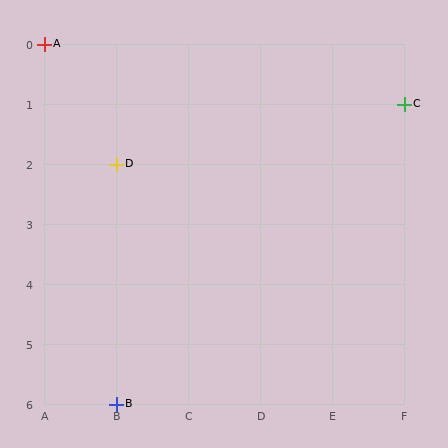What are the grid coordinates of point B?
Point B is at grid coordinates (B, 6).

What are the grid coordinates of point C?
Point C is at grid coordinates (F, 1).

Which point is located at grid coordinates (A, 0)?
Point A is at (A, 0).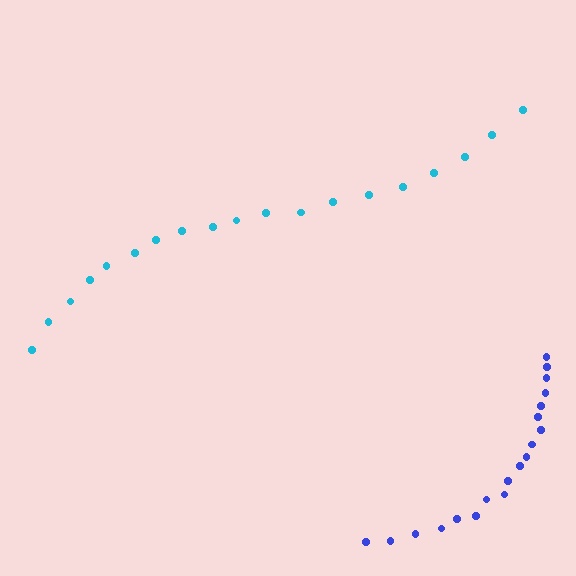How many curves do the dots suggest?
There are 2 distinct paths.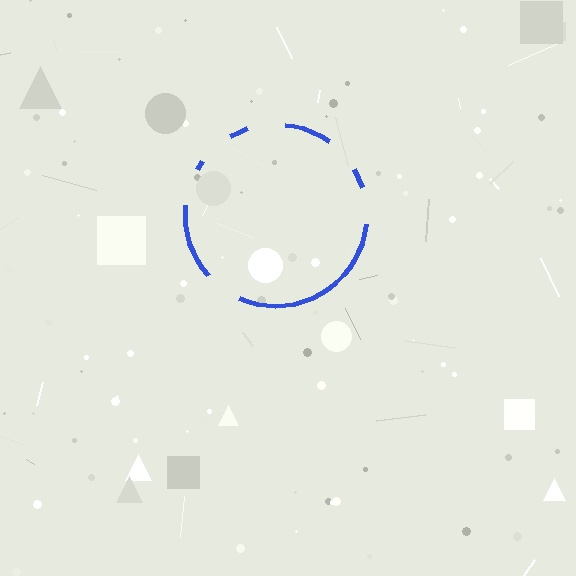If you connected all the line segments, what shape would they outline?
They would outline a circle.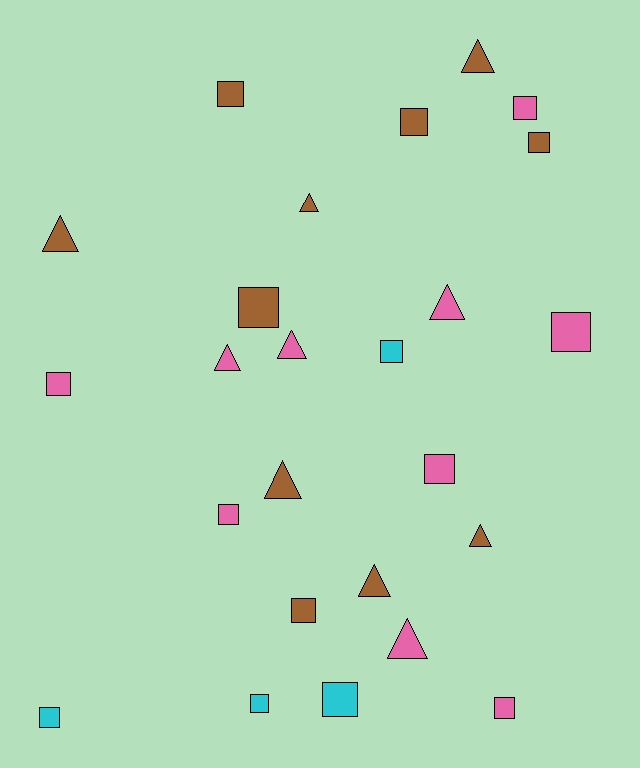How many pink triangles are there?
There are 4 pink triangles.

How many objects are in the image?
There are 25 objects.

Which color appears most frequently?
Brown, with 11 objects.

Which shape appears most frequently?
Square, with 15 objects.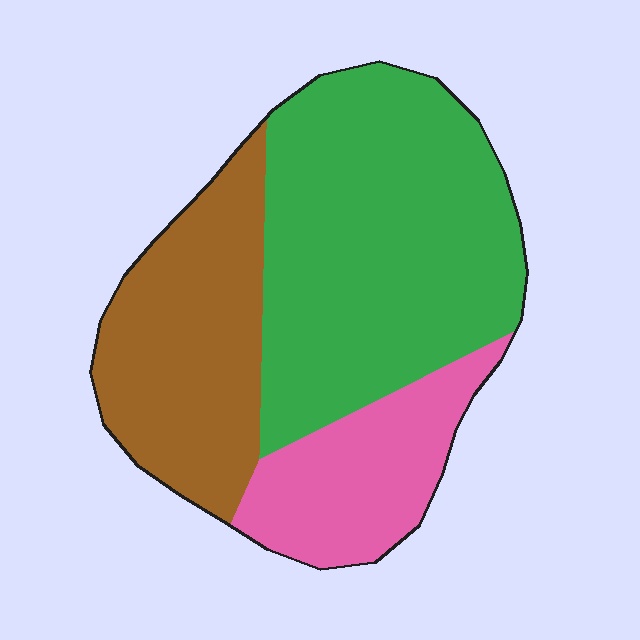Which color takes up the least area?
Pink, at roughly 20%.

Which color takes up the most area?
Green, at roughly 50%.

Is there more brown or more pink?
Brown.